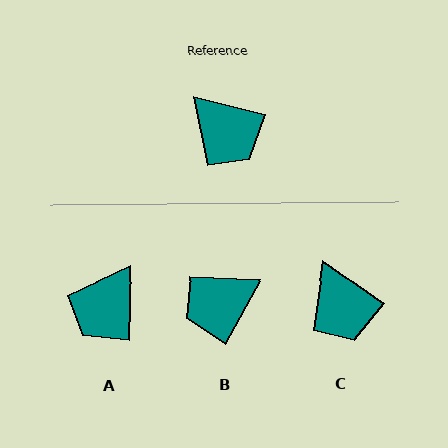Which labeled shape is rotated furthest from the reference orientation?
B, about 104 degrees away.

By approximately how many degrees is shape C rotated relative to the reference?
Approximately 20 degrees clockwise.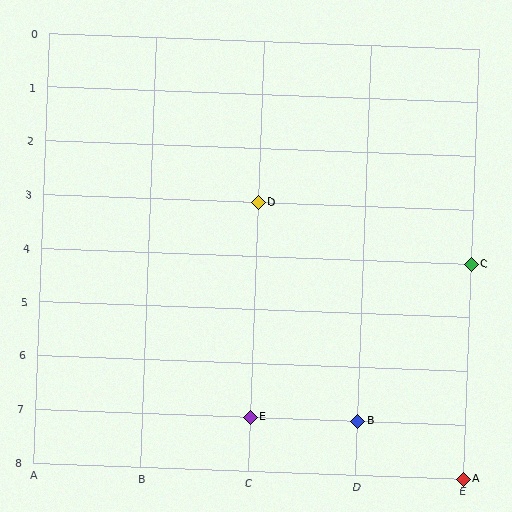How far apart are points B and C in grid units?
Points B and C are 1 column and 3 rows apart (about 3.2 grid units diagonally).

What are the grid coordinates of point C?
Point C is at grid coordinates (E, 4).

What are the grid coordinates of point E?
Point E is at grid coordinates (C, 7).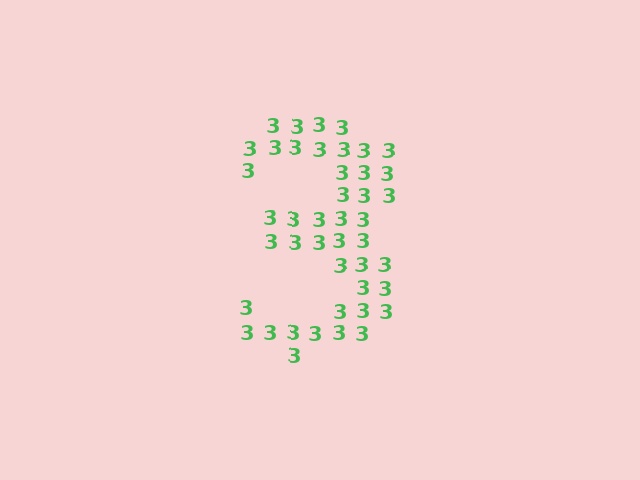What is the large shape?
The large shape is the digit 3.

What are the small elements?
The small elements are digit 3's.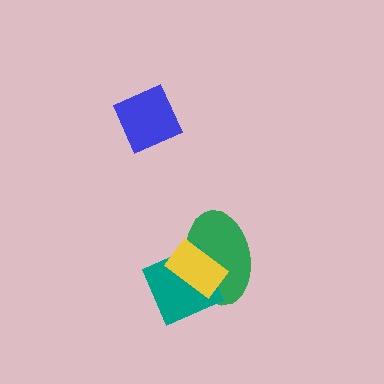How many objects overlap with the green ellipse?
2 objects overlap with the green ellipse.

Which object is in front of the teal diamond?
The yellow rectangle is in front of the teal diamond.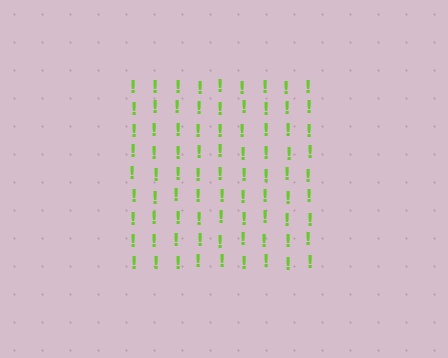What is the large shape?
The large shape is a square.